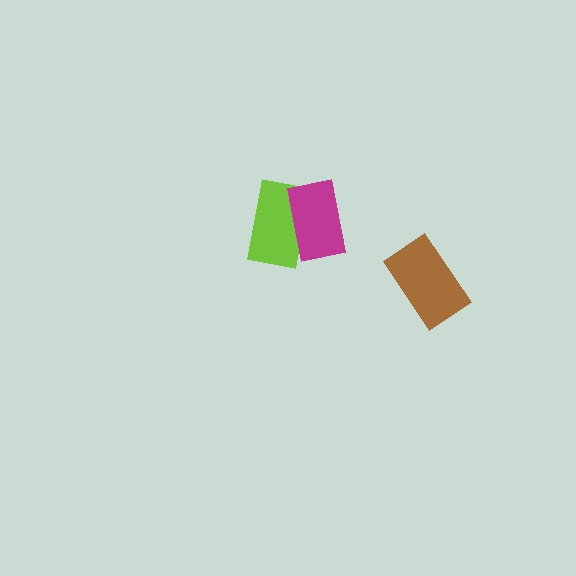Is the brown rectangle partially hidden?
No, no other shape covers it.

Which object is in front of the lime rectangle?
The magenta rectangle is in front of the lime rectangle.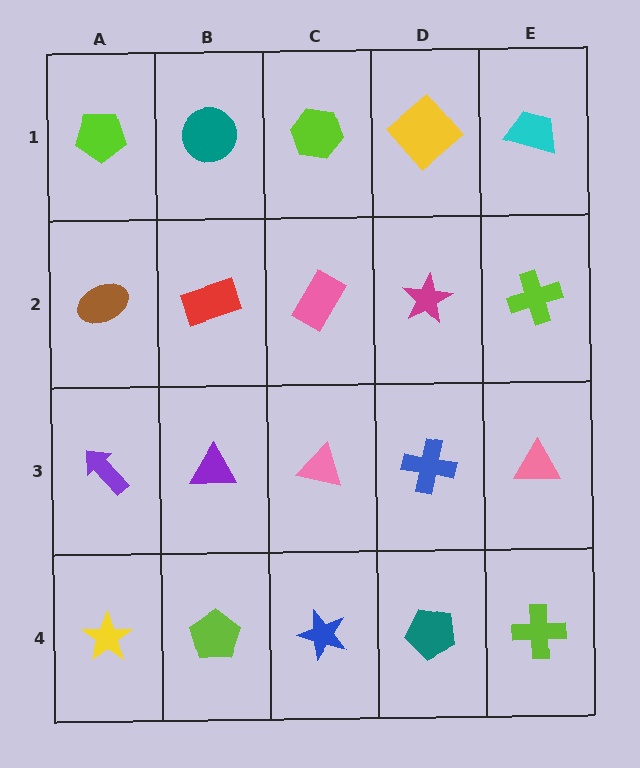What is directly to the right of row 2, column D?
A lime cross.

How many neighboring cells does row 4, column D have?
3.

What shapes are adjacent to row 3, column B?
A red rectangle (row 2, column B), a lime pentagon (row 4, column B), a purple arrow (row 3, column A), a pink triangle (row 3, column C).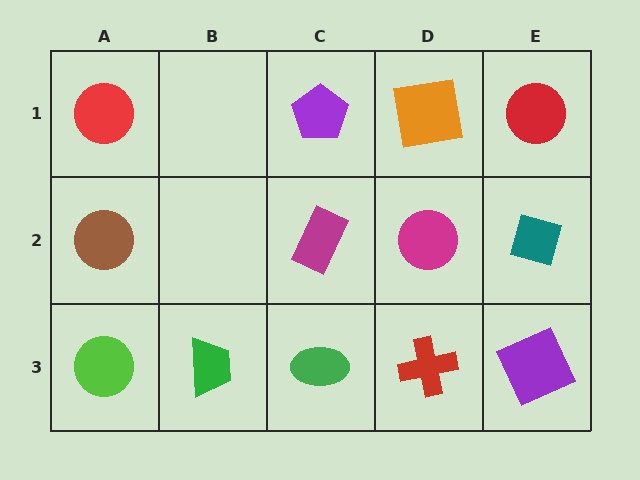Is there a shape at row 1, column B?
No, that cell is empty.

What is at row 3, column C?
A green ellipse.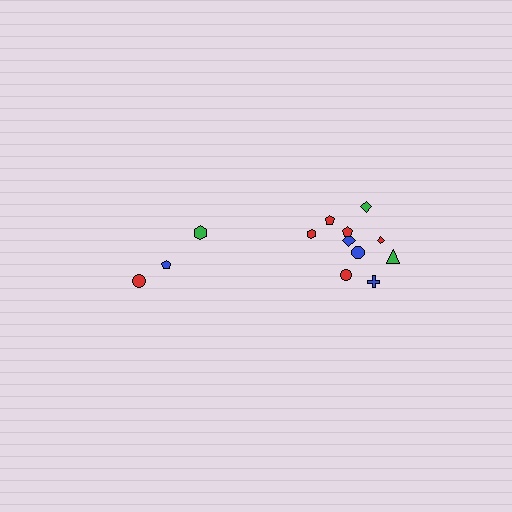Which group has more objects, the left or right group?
The right group.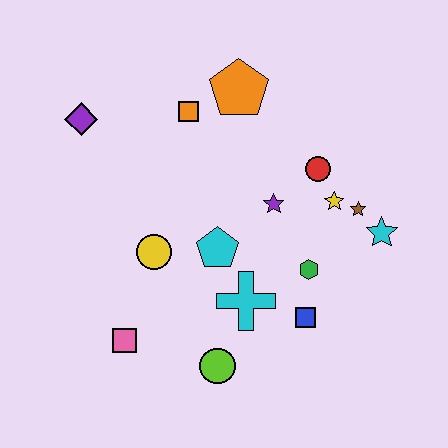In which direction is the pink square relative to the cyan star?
The pink square is to the left of the cyan star.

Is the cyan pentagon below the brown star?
Yes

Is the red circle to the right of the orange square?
Yes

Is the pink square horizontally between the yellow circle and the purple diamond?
Yes